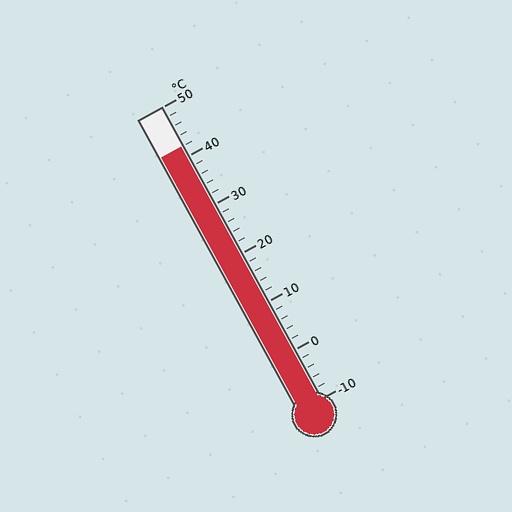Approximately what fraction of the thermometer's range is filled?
The thermometer is filled to approximately 85% of its range.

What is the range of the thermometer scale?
The thermometer scale ranges from -10°C to 50°C.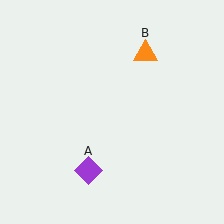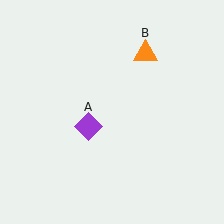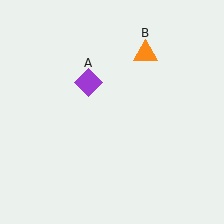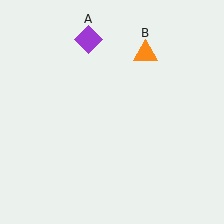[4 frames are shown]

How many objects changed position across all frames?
1 object changed position: purple diamond (object A).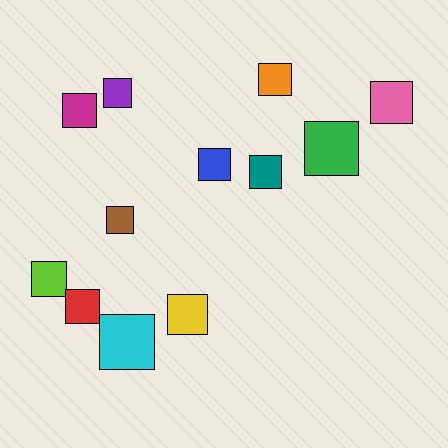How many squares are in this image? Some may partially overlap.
There are 12 squares.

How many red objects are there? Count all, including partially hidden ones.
There is 1 red object.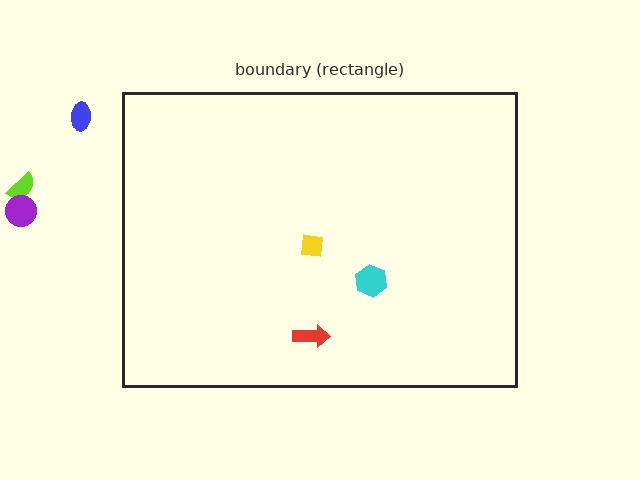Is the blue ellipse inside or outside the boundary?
Outside.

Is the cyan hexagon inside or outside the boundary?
Inside.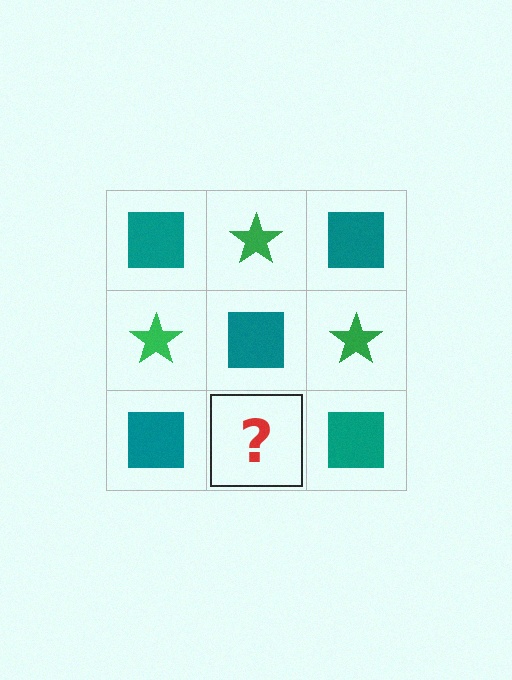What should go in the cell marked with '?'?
The missing cell should contain a green star.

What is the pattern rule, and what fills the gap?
The rule is that it alternates teal square and green star in a checkerboard pattern. The gap should be filled with a green star.